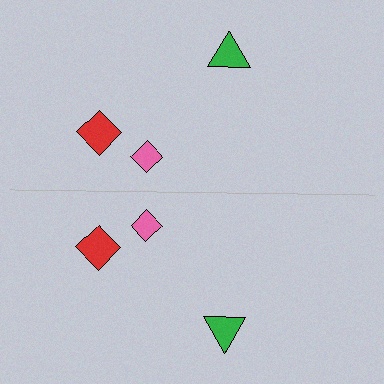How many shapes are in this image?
There are 6 shapes in this image.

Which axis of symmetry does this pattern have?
The pattern has a horizontal axis of symmetry running through the center of the image.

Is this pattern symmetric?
Yes, this pattern has bilateral (reflection) symmetry.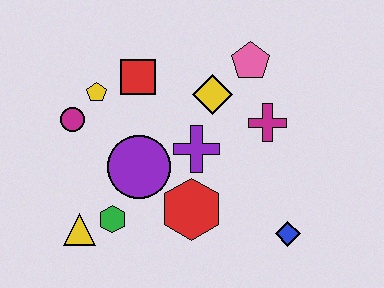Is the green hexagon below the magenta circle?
Yes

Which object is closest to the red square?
The yellow pentagon is closest to the red square.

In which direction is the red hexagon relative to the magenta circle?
The red hexagon is to the right of the magenta circle.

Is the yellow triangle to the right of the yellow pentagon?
No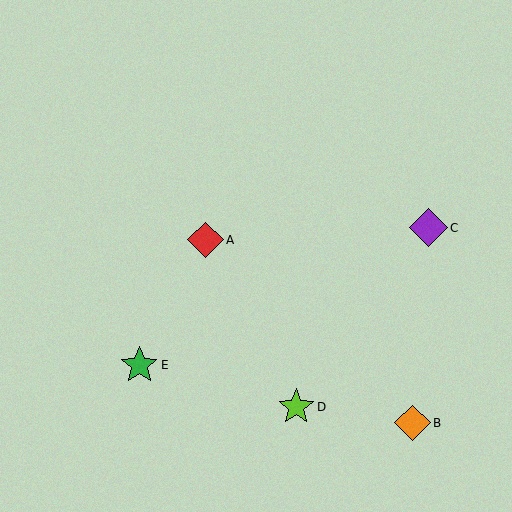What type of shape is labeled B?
Shape B is an orange diamond.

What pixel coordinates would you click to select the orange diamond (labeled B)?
Click at (412, 423) to select the orange diamond B.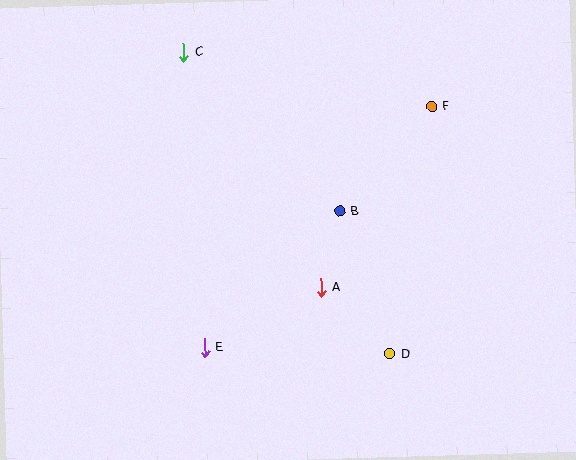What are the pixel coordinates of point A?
Point A is at (321, 287).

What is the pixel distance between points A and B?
The distance between A and B is 78 pixels.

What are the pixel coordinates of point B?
Point B is at (340, 211).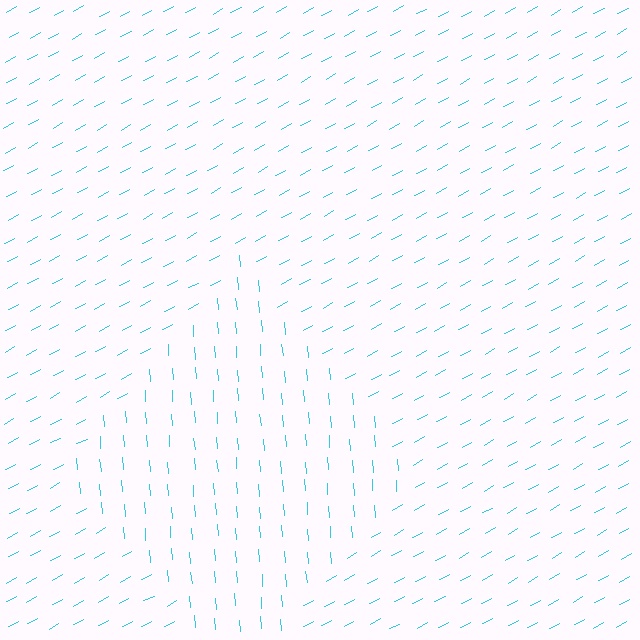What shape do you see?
I see a diamond.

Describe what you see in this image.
The image is filled with small cyan line segments. A diamond region in the image has lines oriented differently from the surrounding lines, creating a visible texture boundary.